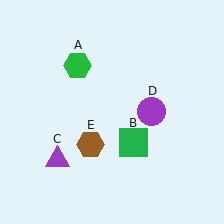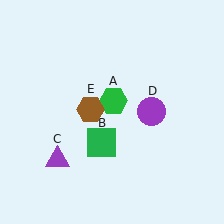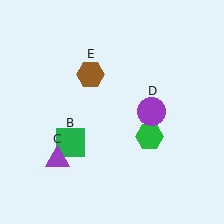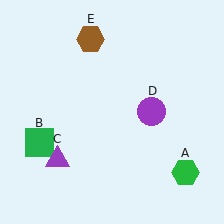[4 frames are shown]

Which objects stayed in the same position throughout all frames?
Purple triangle (object C) and purple circle (object D) remained stationary.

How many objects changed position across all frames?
3 objects changed position: green hexagon (object A), green square (object B), brown hexagon (object E).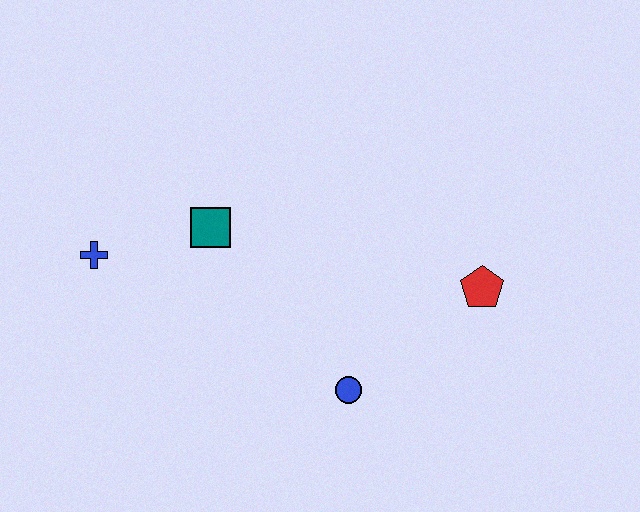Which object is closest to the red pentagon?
The blue circle is closest to the red pentagon.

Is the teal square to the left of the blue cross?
No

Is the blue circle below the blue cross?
Yes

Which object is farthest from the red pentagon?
The blue cross is farthest from the red pentagon.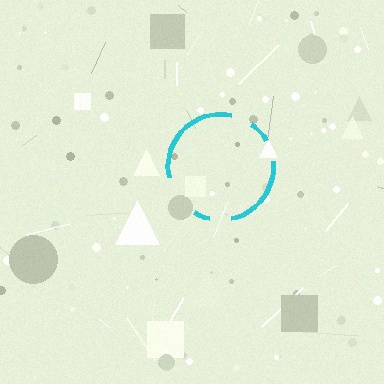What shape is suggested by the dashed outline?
The dashed outline suggests a circle.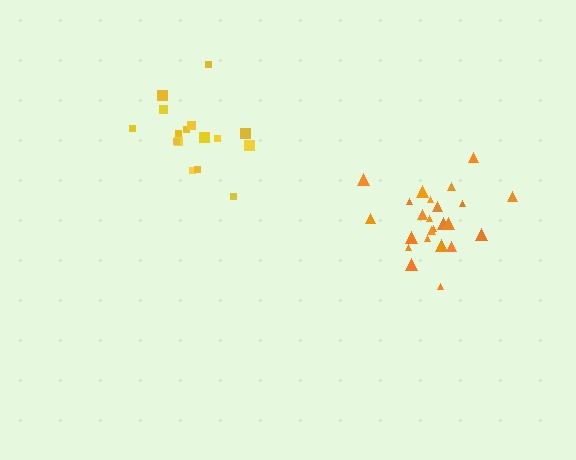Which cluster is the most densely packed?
Orange.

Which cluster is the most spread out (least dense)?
Yellow.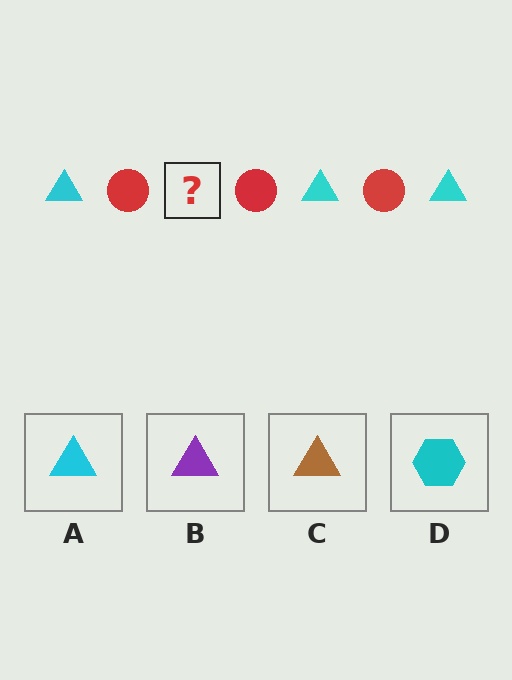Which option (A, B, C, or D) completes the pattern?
A.